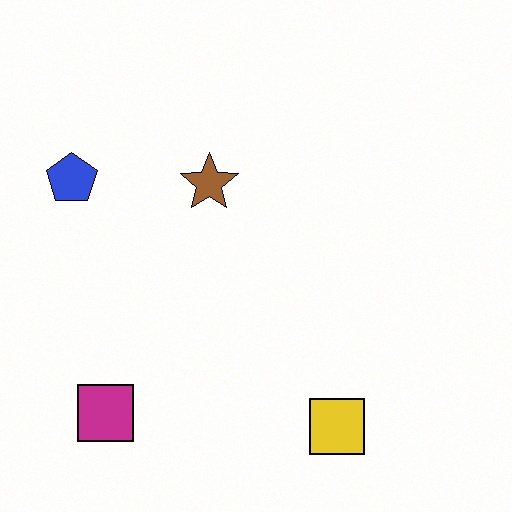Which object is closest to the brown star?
The blue pentagon is closest to the brown star.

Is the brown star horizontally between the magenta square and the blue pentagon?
No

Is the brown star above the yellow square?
Yes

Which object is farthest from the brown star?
The yellow square is farthest from the brown star.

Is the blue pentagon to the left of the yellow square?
Yes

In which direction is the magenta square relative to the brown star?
The magenta square is below the brown star.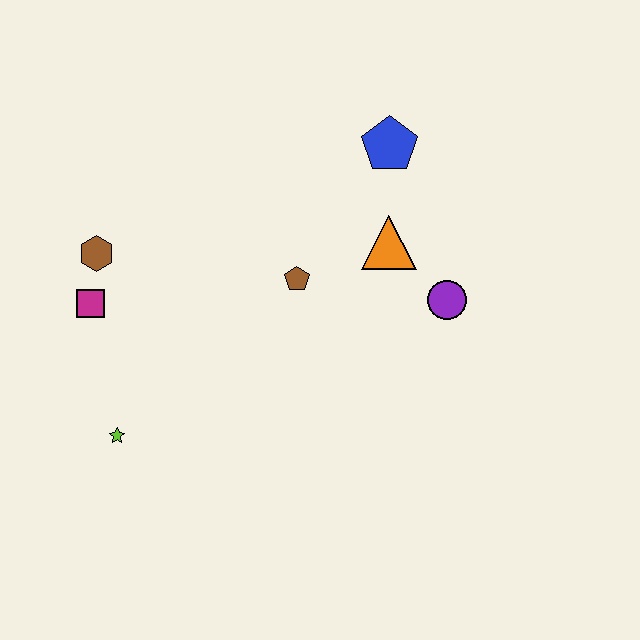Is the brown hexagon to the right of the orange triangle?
No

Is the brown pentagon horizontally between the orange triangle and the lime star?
Yes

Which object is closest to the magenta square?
The brown hexagon is closest to the magenta square.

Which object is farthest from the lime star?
The blue pentagon is farthest from the lime star.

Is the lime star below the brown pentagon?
Yes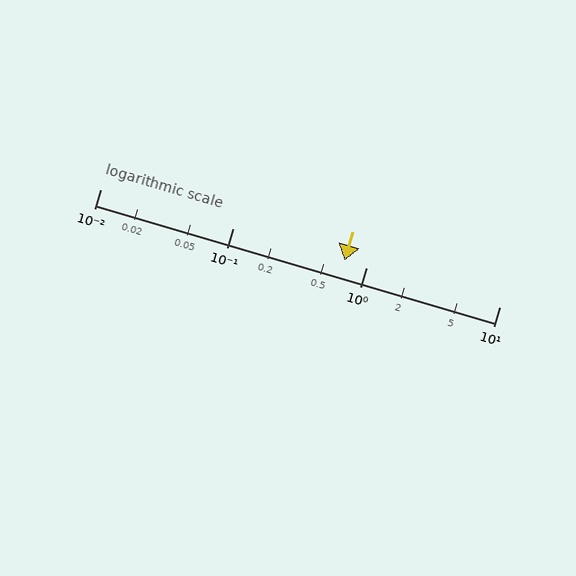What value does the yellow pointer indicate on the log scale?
The pointer indicates approximately 0.68.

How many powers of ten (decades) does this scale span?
The scale spans 3 decades, from 0.01 to 10.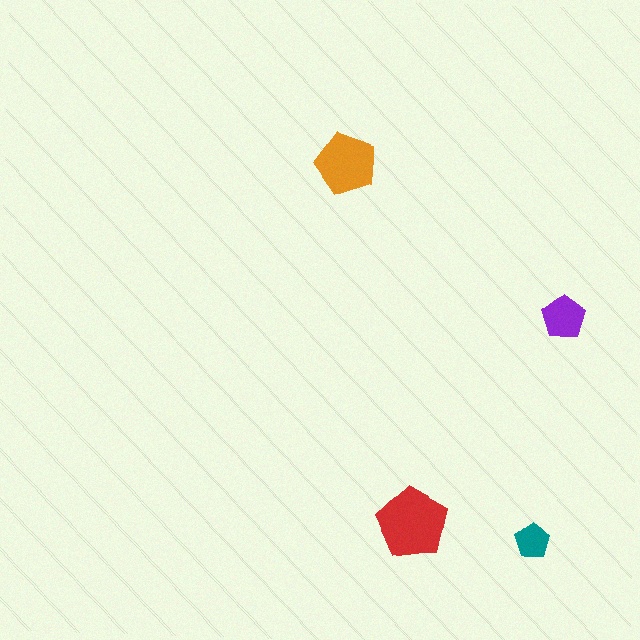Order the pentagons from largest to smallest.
the red one, the orange one, the purple one, the teal one.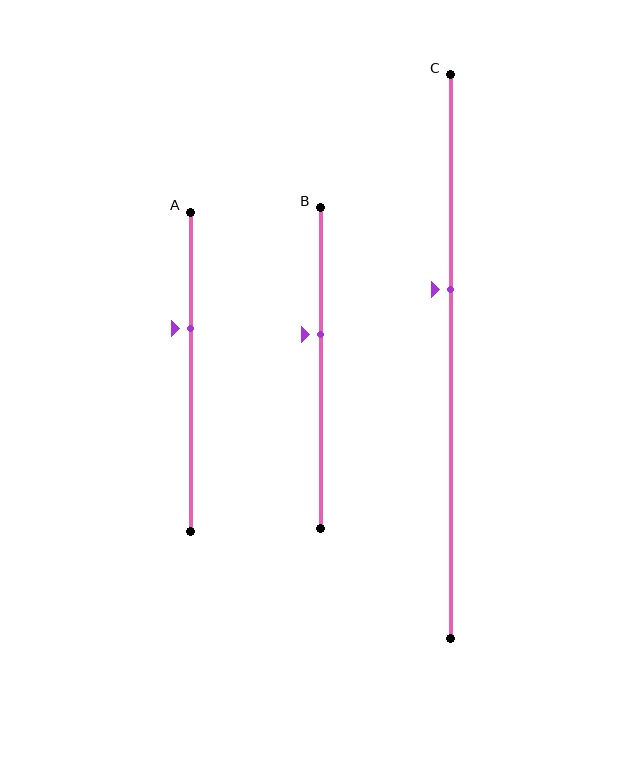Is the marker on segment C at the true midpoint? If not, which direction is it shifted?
No, the marker on segment C is shifted upward by about 12% of the segment length.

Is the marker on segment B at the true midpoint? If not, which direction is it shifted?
No, the marker on segment B is shifted upward by about 11% of the segment length.